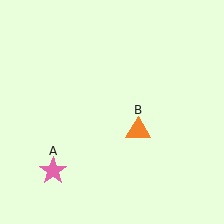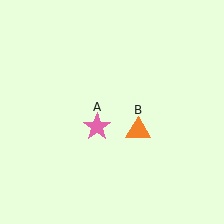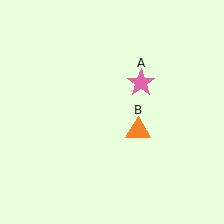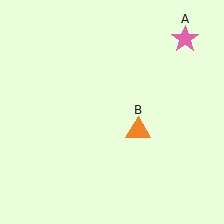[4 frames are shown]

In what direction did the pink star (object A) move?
The pink star (object A) moved up and to the right.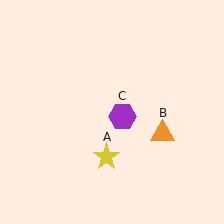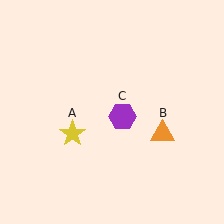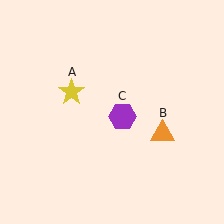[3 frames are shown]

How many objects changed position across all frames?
1 object changed position: yellow star (object A).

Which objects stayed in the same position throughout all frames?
Orange triangle (object B) and purple hexagon (object C) remained stationary.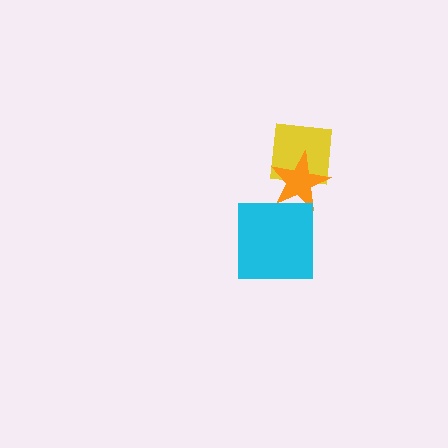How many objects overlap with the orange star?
1 object overlaps with the orange star.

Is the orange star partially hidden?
No, no other shape covers it.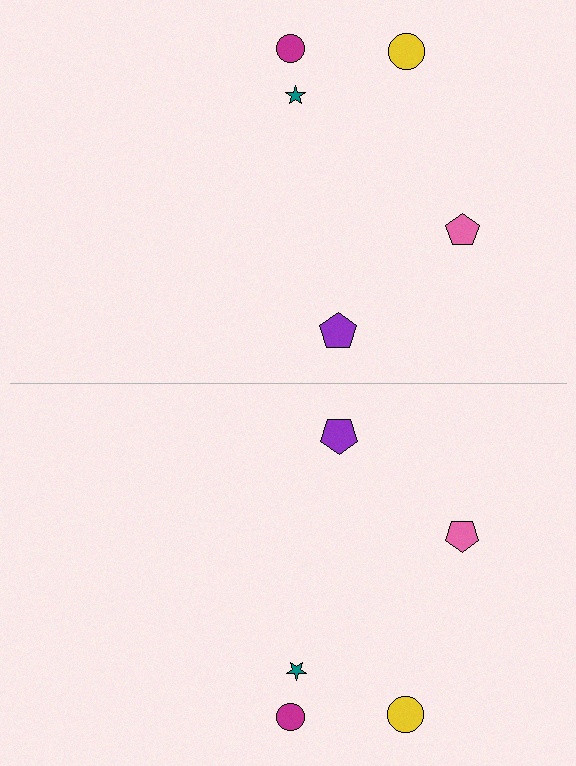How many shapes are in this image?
There are 10 shapes in this image.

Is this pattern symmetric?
Yes, this pattern has bilateral (reflection) symmetry.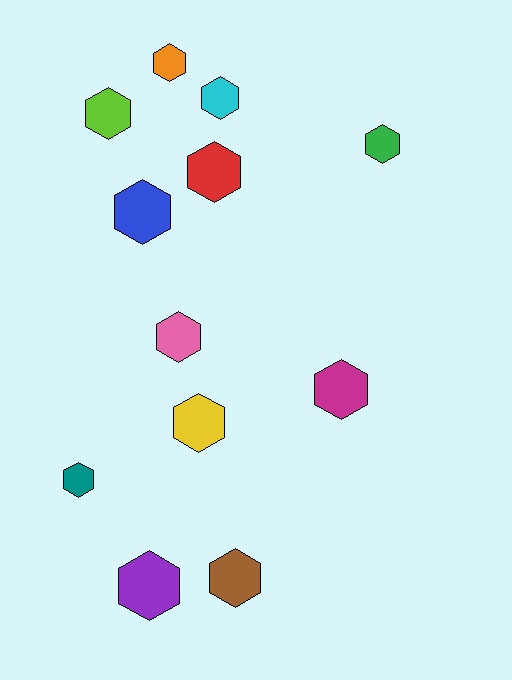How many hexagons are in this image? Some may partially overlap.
There are 12 hexagons.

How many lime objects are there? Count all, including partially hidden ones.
There is 1 lime object.